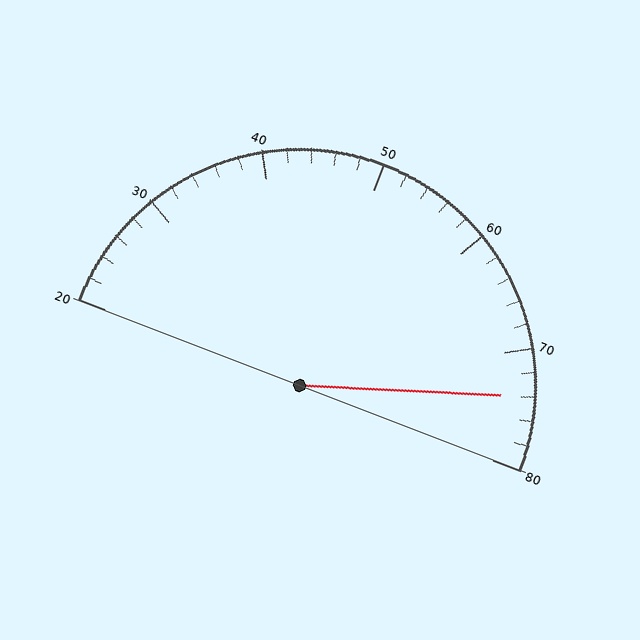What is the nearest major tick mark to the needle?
The nearest major tick mark is 70.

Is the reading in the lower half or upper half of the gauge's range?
The reading is in the upper half of the range (20 to 80).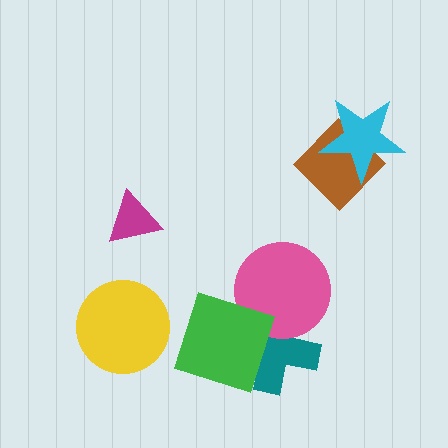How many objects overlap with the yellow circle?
0 objects overlap with the yellow circle.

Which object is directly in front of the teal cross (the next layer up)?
The pink circle is directly in front of the teal cross.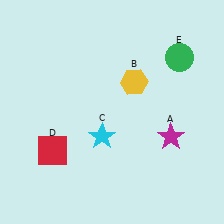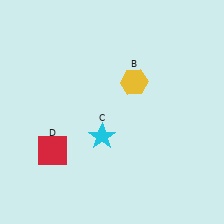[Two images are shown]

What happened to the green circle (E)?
The green circle (E) was removed in Image 2. It was in the top-right area of Image 1.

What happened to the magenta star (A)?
The magenta star (A) was removed in Image 2. It was in the bottom-right area of Image 1.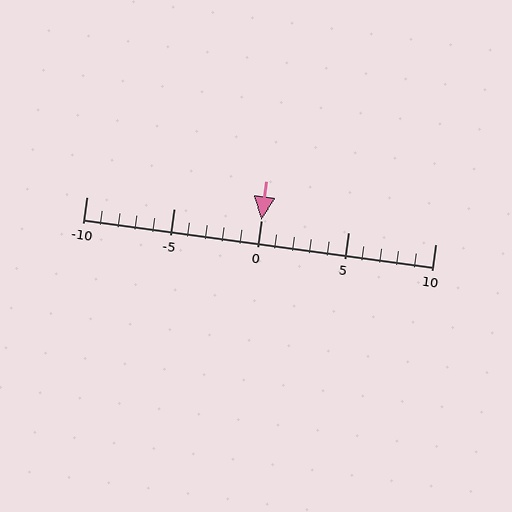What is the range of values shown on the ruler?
The ruler shows values from -10 to 10.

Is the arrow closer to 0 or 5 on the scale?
The arrow is closer to 0.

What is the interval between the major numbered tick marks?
The major tick marks are spaced 5 units apart.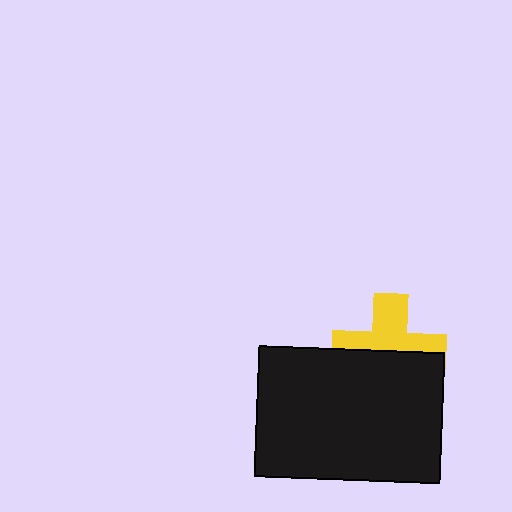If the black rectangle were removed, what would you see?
You would see the complete yellow cross.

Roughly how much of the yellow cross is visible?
About half of it is visible (roughly 52%).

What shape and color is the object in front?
The object in front is a black rectangle.